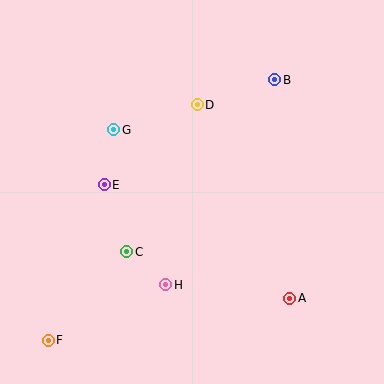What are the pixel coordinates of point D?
Point D is at (197, 105).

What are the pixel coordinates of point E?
Point E is at (104, 185).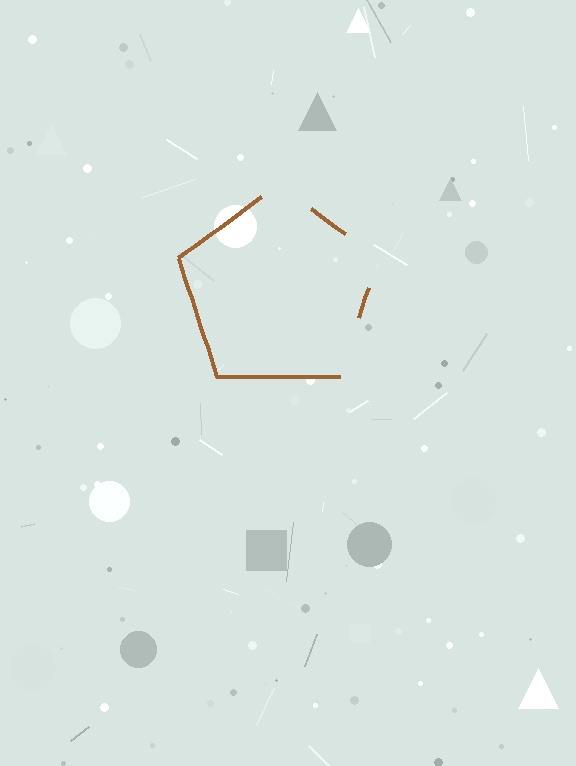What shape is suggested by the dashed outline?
The dashed outline suggests a pentagon.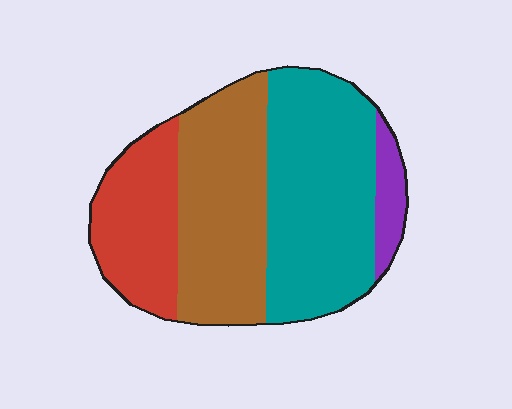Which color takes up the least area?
Purple, at roughly 5%.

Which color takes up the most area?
Teal, at roughly 40%.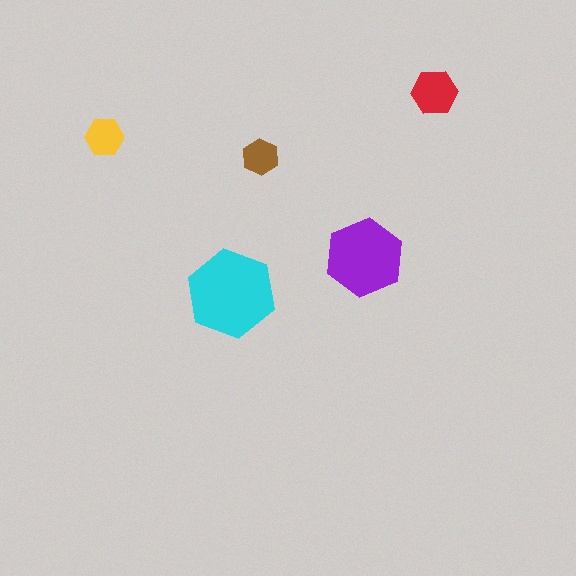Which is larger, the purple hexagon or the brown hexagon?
The purple one.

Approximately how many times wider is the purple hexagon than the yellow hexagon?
About 2 times wider.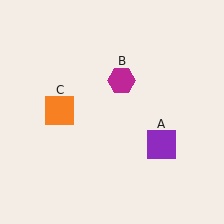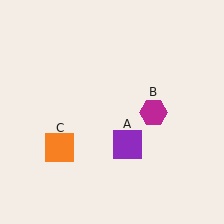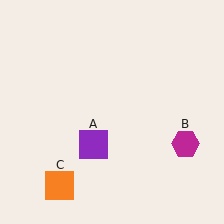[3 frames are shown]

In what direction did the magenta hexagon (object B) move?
The magenta hexagon (object B) moved down and to the right.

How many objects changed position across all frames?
3 objects changed position: purple square (object A), magenta hexagon (object B), orange square (object C).